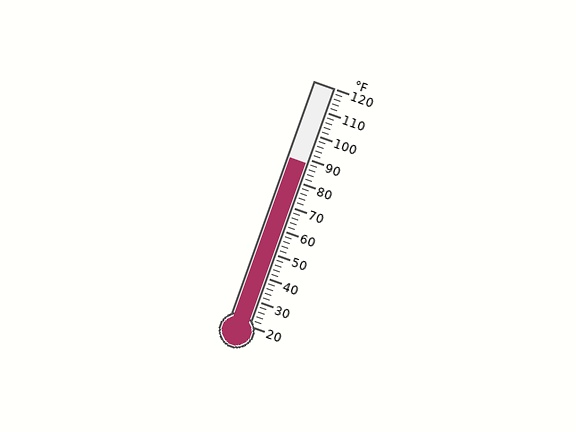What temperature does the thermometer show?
The thermometer shows approximately 88°F.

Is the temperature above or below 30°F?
The temperature is above 30°F.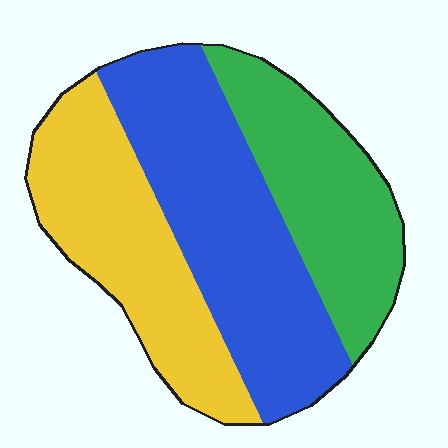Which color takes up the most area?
Blue, at roughly 40%.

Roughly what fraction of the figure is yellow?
Yellow takes up about one third (1/3) of the figure.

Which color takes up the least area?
Green, at roughly 30%.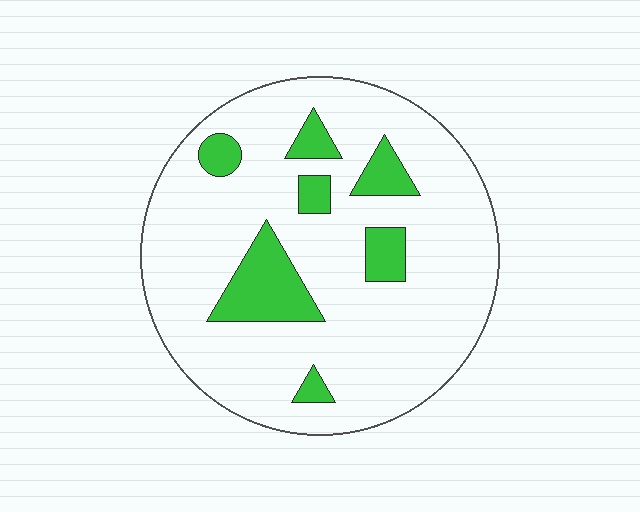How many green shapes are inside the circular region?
7.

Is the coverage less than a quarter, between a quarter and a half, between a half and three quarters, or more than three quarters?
Less than a quarter.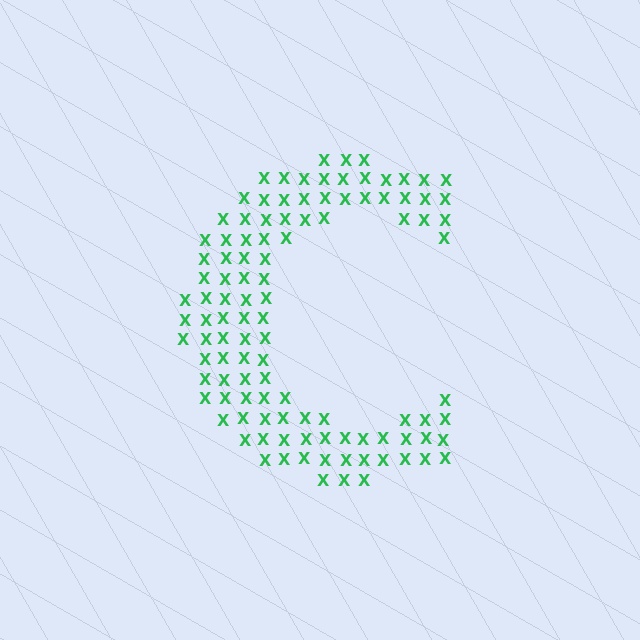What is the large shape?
The large shape is the letter C.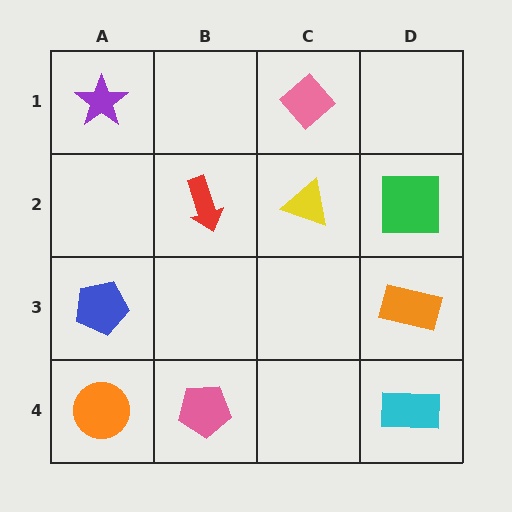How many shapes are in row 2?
3 shapes.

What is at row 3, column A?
A blue pentagon.